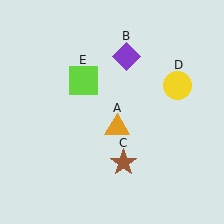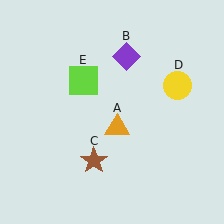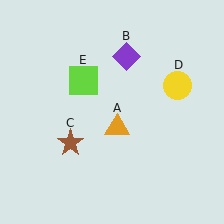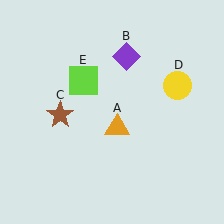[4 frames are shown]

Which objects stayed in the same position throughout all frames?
Orange triangle (object A) and purple diamond (object B) and yellow circle (object D) and lime square (object E) remained stationary.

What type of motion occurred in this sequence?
The brown star (object C) rotated clockwise around the center of the scene.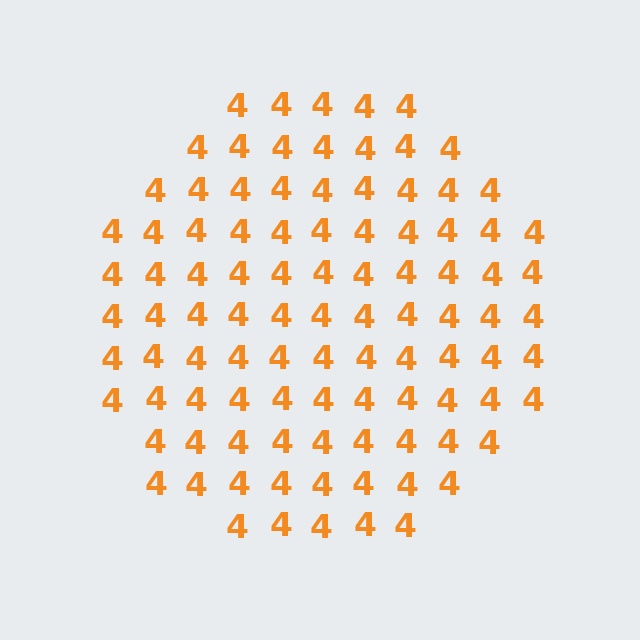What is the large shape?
The large shape is a circle.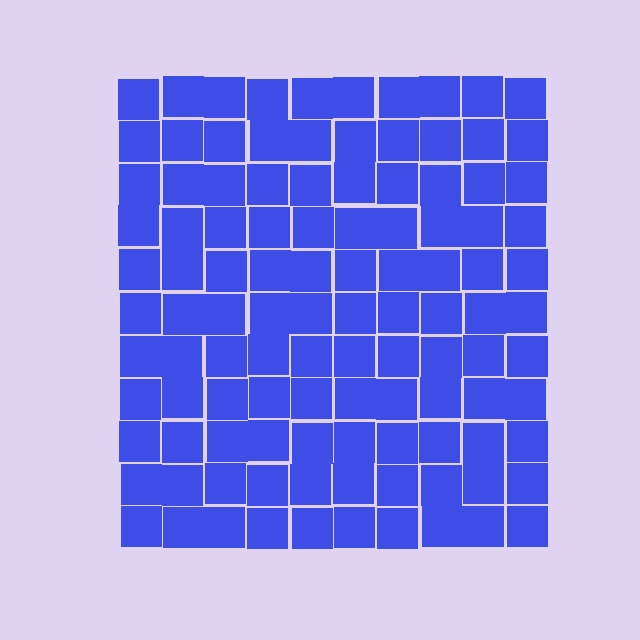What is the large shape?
The large shape is a square.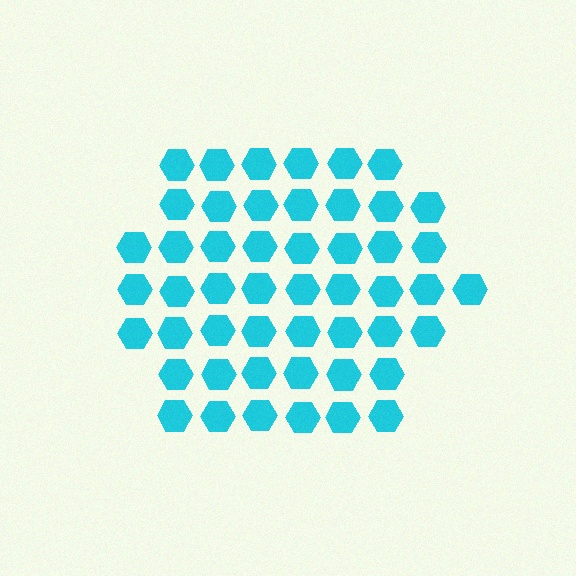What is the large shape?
The large shape is a hexagon.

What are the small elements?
The small elements are hexagons.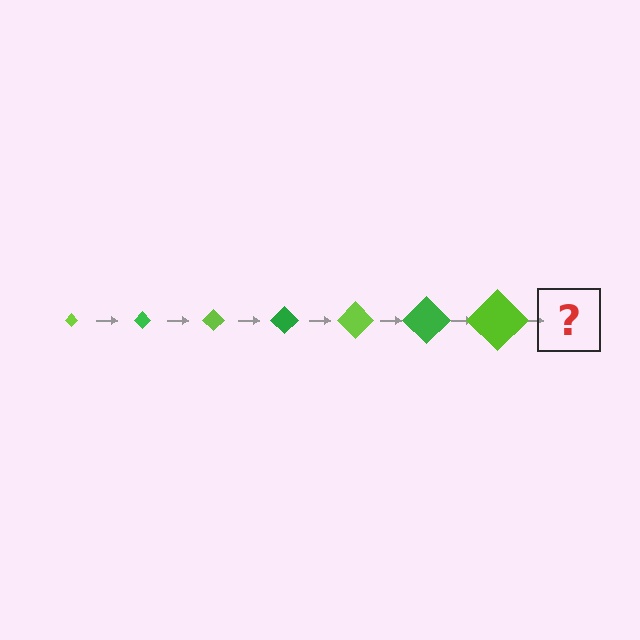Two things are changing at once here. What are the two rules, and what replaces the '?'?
The two rules are that the diamond grows larger each step and the color cycles through lime and green. The '?' should be a green diamond, larger than the previous one.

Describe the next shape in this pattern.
It should be a green diamond, larger than the previous one.